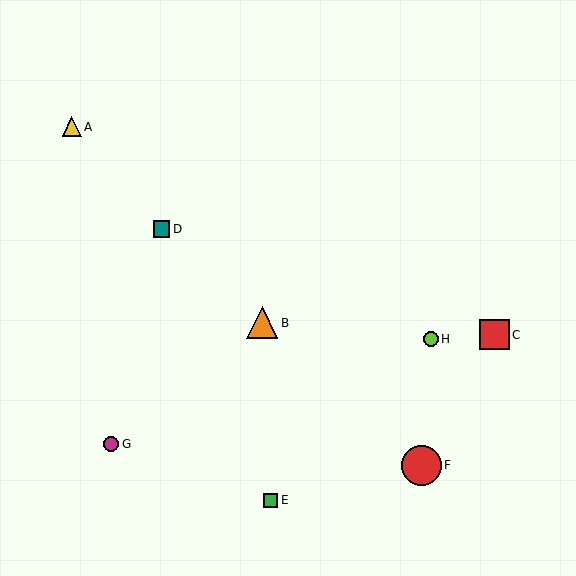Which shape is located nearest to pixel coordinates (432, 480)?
The red circle (labeled F) at (421, 465) is nearest to that location.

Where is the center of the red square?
The center of the red square is at (494, 335).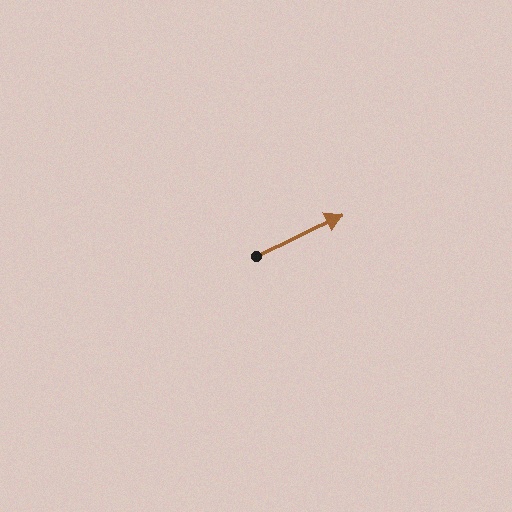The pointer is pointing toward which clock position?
Roughly 2 o'clock.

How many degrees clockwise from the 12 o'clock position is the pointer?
Approximately 64 degrees.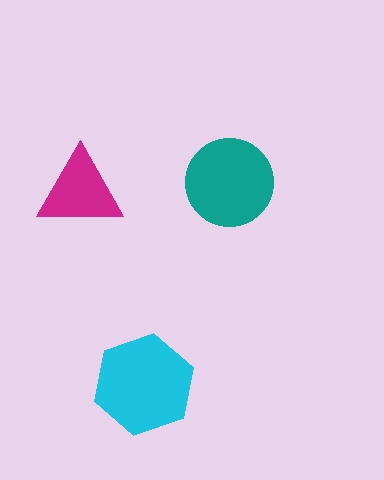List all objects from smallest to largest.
The magenta triangle, the teal circle, the cyan hexagon.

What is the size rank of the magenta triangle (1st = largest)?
3rd.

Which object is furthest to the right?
The teal circle is rightmost.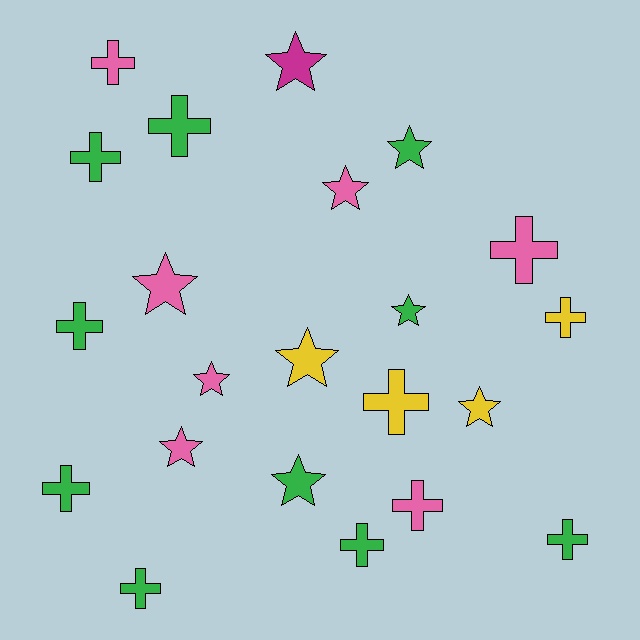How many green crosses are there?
There are 7 green crosses.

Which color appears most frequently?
Green, with 10 objects.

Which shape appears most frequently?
Cross, with 12 objects.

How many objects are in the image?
There are 22 objects.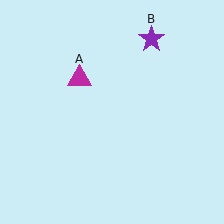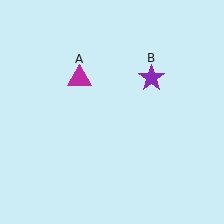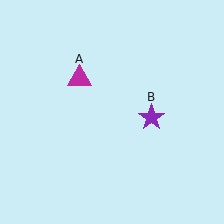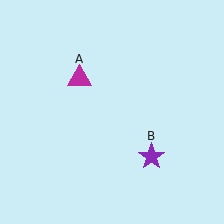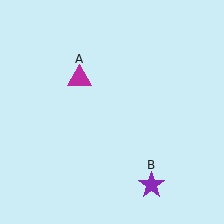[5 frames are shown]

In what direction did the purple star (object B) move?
The purple star (object B) moved down.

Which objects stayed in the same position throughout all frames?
Magenta triangle (object A) remained stationary.